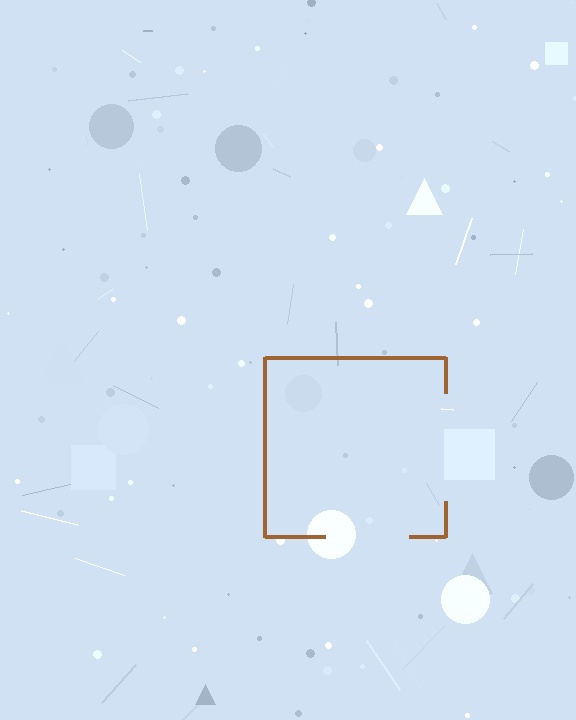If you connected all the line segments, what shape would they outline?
They would outline a square.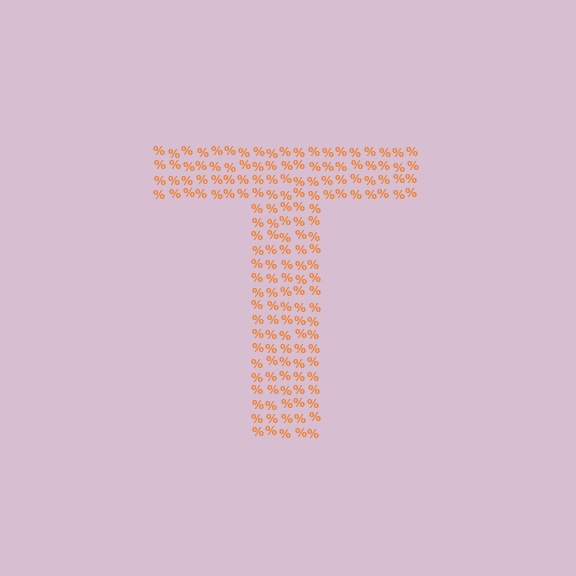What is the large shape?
The large shape is the letter T.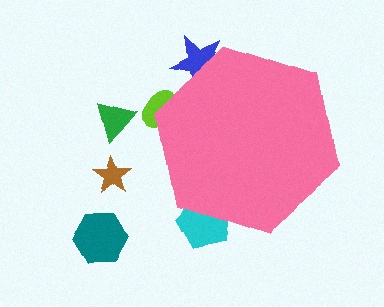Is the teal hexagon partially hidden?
No, the teal hexagon is fully visible.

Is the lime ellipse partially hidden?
Yes, the lime ellipse is partially hidden behind the pink hexagon.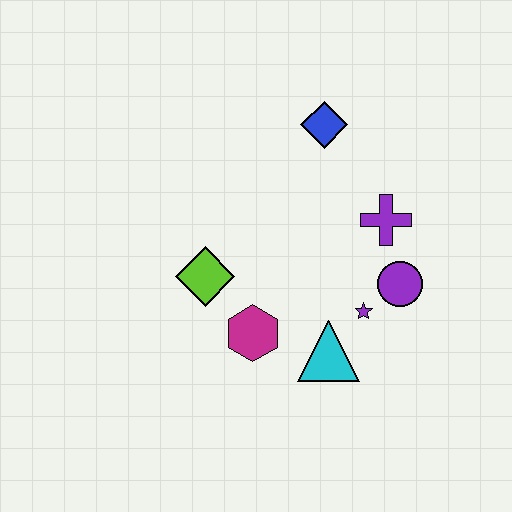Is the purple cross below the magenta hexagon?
No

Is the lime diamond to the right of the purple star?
No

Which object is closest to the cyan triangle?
The purple star is closest to the cyan triangle.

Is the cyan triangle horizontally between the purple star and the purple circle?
No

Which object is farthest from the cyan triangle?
The blue diamond is farthest from the cyan triangle.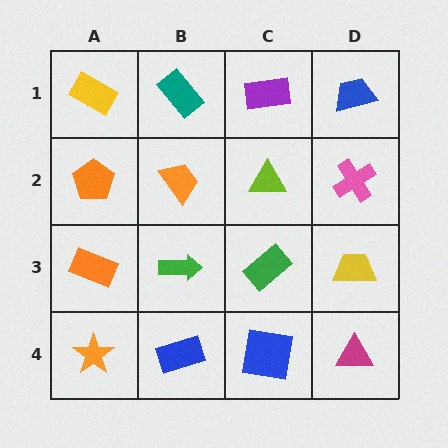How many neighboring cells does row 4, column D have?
2.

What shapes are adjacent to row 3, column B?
An orange trapezoid (row 2, column B), a blue rectangle (row 4, column B), an orange rectangle (row 3, column A), a green rectangle (row 3, column C).